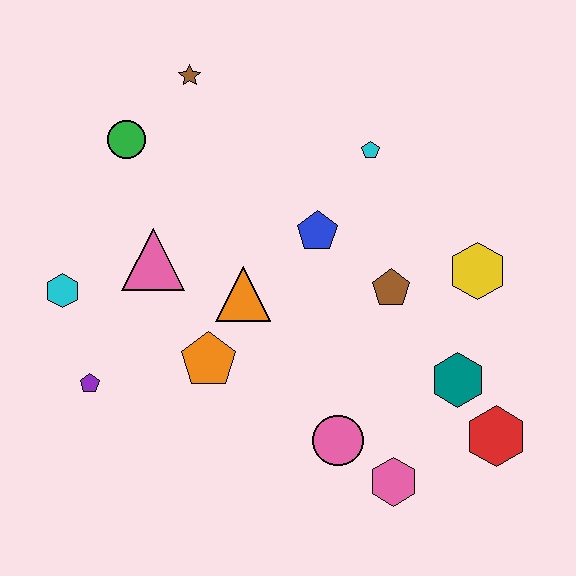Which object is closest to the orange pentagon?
The orange triangle is closest to the orange pentagon.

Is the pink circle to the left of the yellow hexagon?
Yes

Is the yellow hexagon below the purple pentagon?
No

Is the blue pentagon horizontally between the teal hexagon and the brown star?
Yes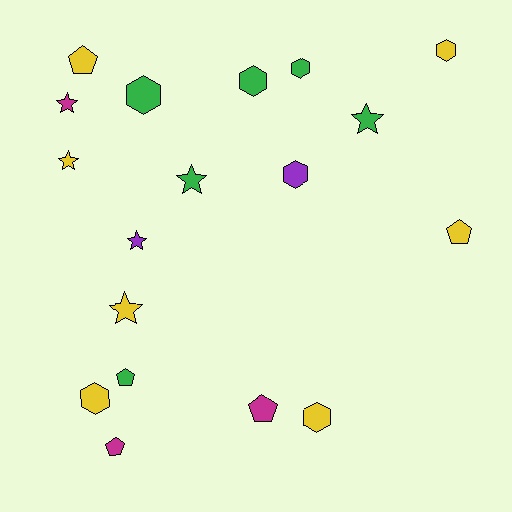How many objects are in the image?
There are 18 objects.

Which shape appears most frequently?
Hexagon, with 7 objects.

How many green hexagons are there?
There are 3 green hexagons.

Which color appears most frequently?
Yellow, with 7 objects.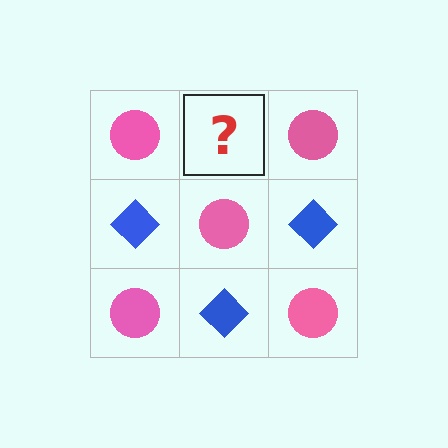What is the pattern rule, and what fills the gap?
The rule is that it alternates pink circle and blue diamond in a checkerboard pattern. The gap should be filled with a blue diamond.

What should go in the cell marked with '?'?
The missing cell should contain a blue diamond.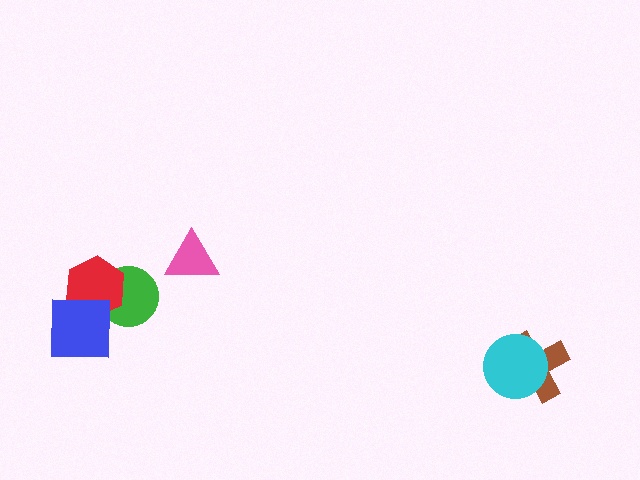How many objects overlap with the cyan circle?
1 object overlaps with the cyan circle.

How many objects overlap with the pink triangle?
0 objects overlap with the pink triangle.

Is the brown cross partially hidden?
Yes, it is partially covered by another shape.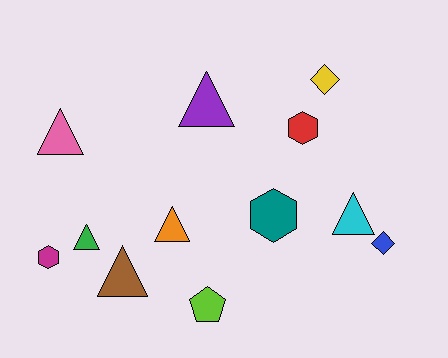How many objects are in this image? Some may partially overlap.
There are 12 objects.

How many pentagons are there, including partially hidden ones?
There is 1 pentagon.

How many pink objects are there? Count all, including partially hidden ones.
There is 1 pink object.